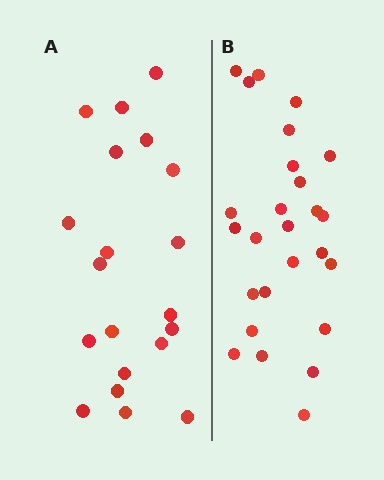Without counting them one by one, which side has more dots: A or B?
Region B (the right region) has more dots.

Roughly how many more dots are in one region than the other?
Region B has about 6 more dots than region A.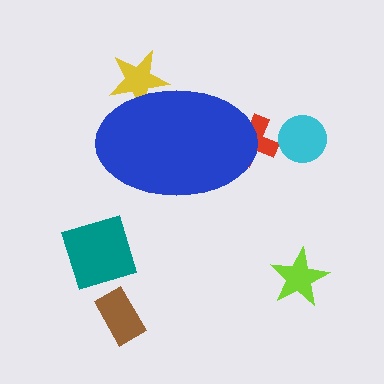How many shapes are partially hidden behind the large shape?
2 shapes are partially hidden.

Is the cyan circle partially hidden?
No, the cyan circle is fully visible.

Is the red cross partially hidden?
Yes, the red cross is partially hidden behind the blue ellipse.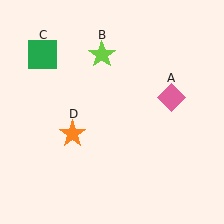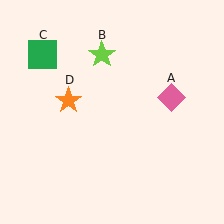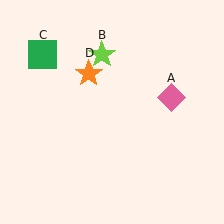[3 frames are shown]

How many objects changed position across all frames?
1 object changed position: orange star (object D).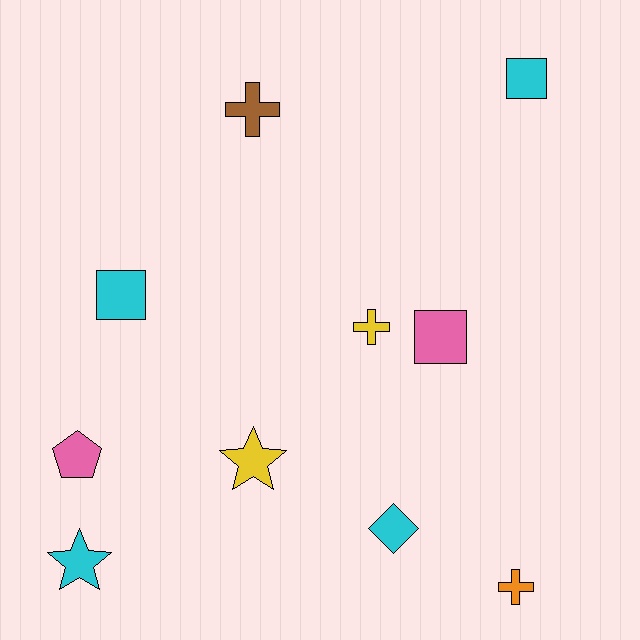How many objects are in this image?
There are 10 objects.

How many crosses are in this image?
There are 3 crosses.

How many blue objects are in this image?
There are no blue objects.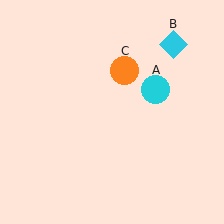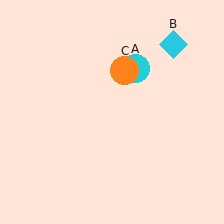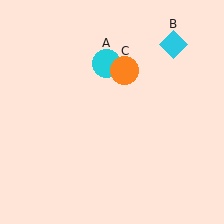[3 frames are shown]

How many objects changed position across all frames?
1 object changed position: cyan circle (object A).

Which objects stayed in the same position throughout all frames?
Cyan diamond (object B) and orange circle (object C) remained stationary.